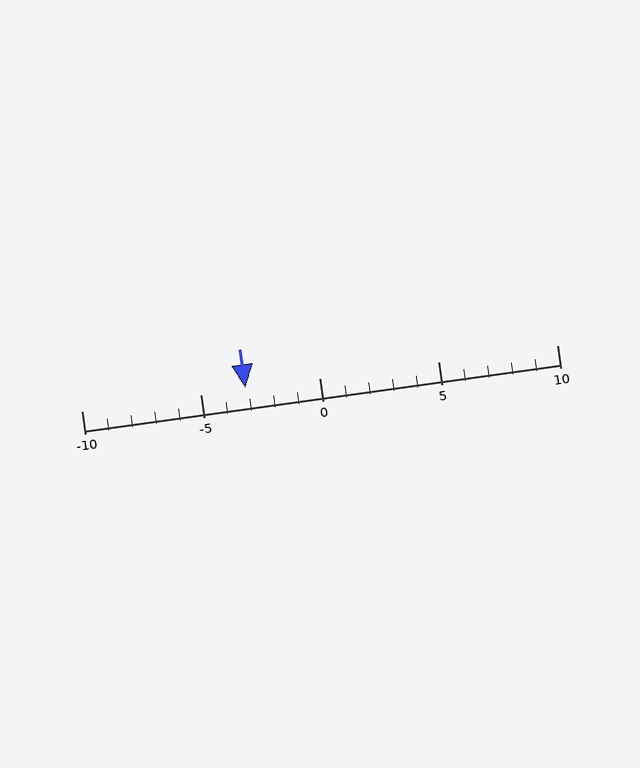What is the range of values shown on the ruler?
The ruler shows values from -10 to 10.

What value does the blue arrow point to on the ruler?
The blue arrow points to approximately -3.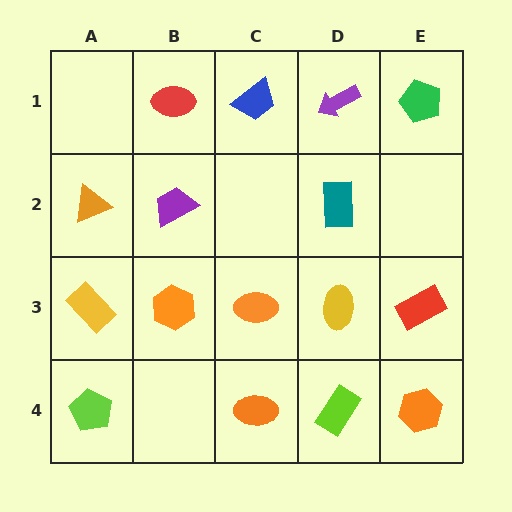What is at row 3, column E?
A red rectangle.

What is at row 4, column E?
An orange hexagon.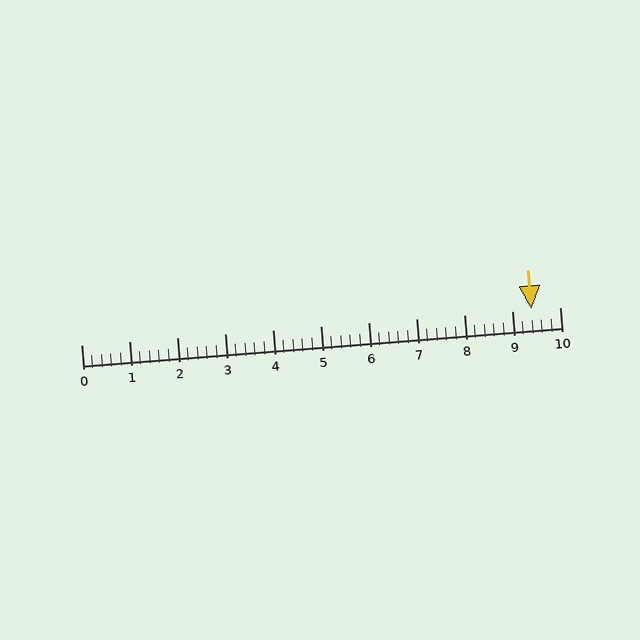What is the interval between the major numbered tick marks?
The major tick marks are spaced 1 units apart.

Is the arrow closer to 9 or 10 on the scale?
The arrow is closer to 9.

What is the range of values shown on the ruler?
The ruler shows values from 0 to 10.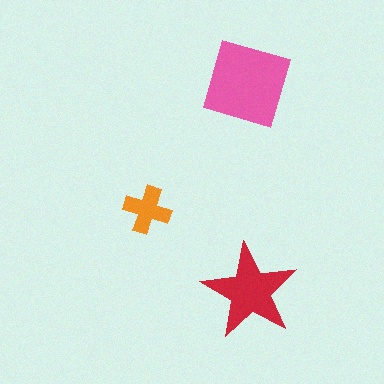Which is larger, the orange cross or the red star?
The red star.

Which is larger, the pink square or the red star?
The pink square.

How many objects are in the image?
There are 3 objects in the image.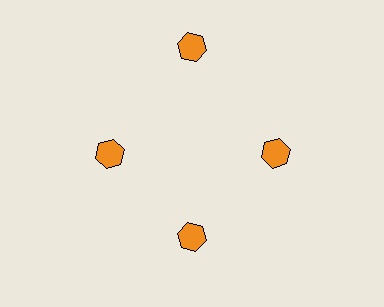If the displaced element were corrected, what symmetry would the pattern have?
It would have 4-fold rotational symmetry — the pattern would map onto itself every 90 degrees.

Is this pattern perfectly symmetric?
No. The 4 orange hexagons are arranged in a ring, but one element near the 12 o'clock position is pushed outward from the center, breaking the 4-fold rotational symmetry.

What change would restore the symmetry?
The symmetry would be restored by moving it inward, back onto the ring so that all 4 hexagons sit at equal angles and equal distance from the center.